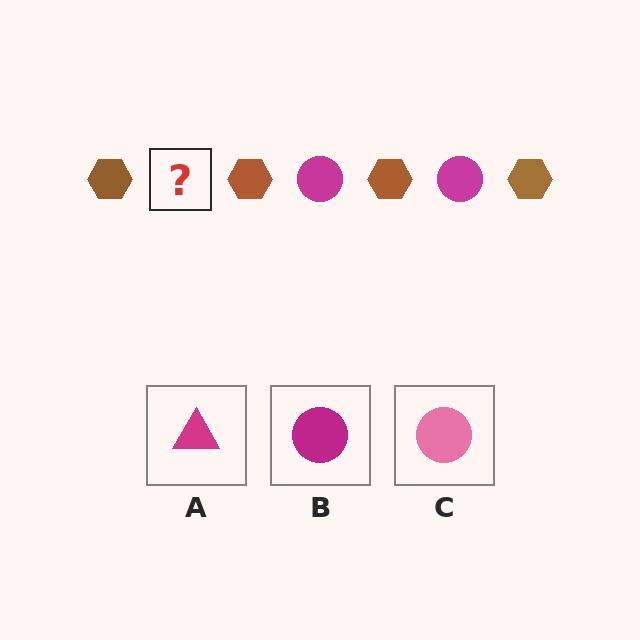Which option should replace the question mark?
Option B.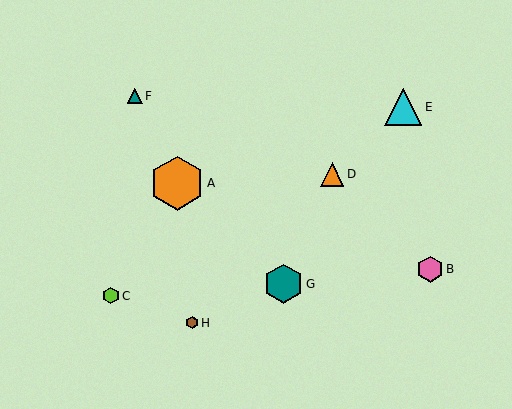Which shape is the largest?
The orange hexagon (labeled A) is the largest.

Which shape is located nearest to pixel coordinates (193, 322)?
The brown hexagon (labeled H) at (192, 323) is nearest to that location.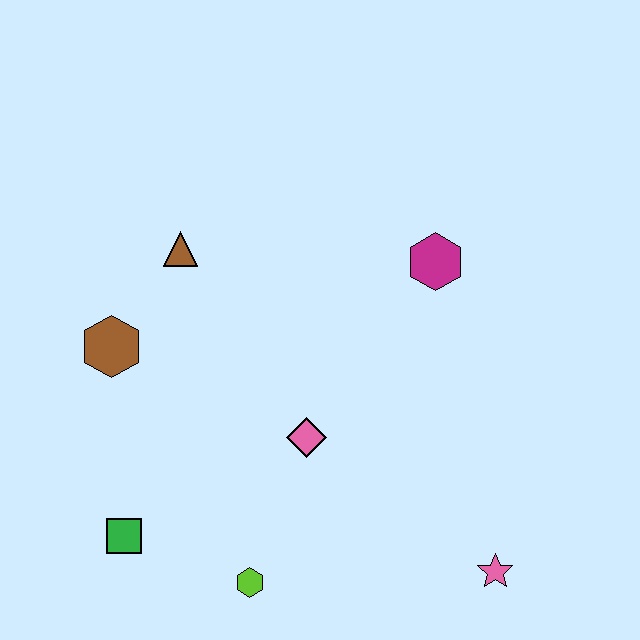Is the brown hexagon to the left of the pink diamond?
Yes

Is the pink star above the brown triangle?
No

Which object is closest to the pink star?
The pink diamond is closest to the pink star.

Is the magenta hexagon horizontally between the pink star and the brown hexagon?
Yes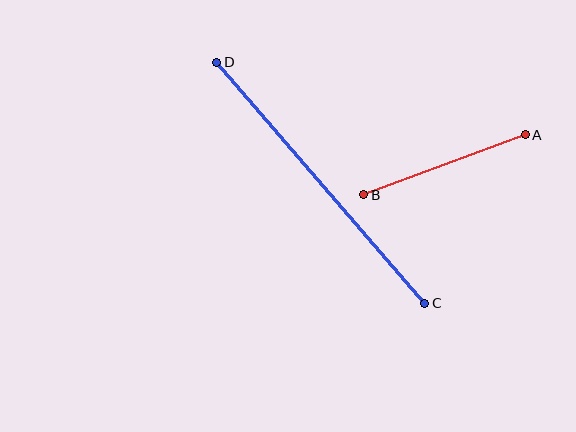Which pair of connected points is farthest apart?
Points C and D are farthest apart.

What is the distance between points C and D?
The distance is approximately 318 pixels.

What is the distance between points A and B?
The distance is approximately 172 pixels.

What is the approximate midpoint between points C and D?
The midpoint is at approximately (321, 183) pixels.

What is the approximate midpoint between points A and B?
The midpoint is at approximately (445, 165) pixels.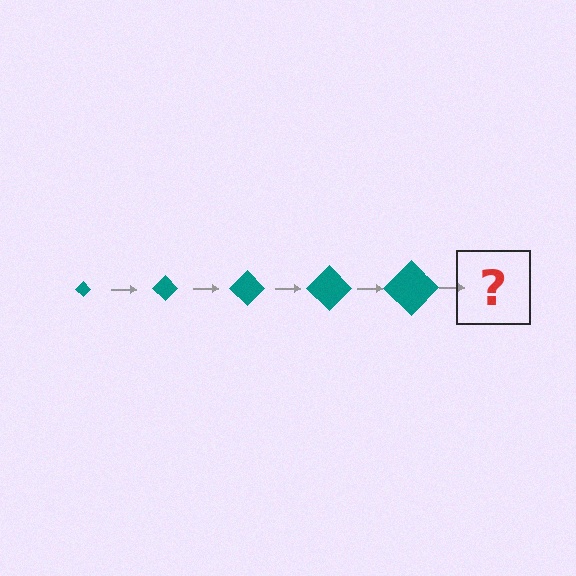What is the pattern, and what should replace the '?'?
The pattern is that the diamond gets progressively larger each step. The '?' should be a teal diamond, larger than the previous one.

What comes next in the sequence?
The next element should be a teal diamond, larger than the previous one.